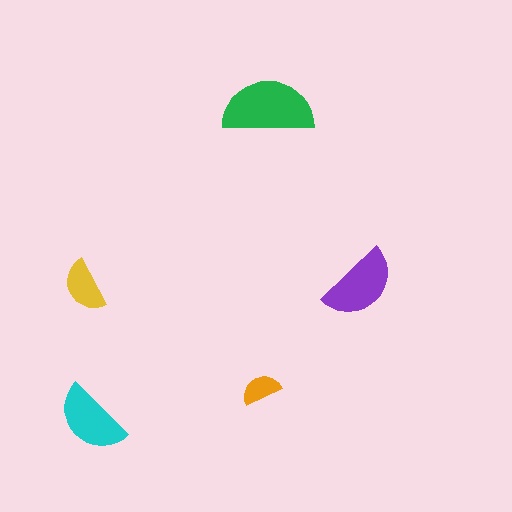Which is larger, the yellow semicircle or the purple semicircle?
The purple one.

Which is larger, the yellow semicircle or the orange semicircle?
The yellow one.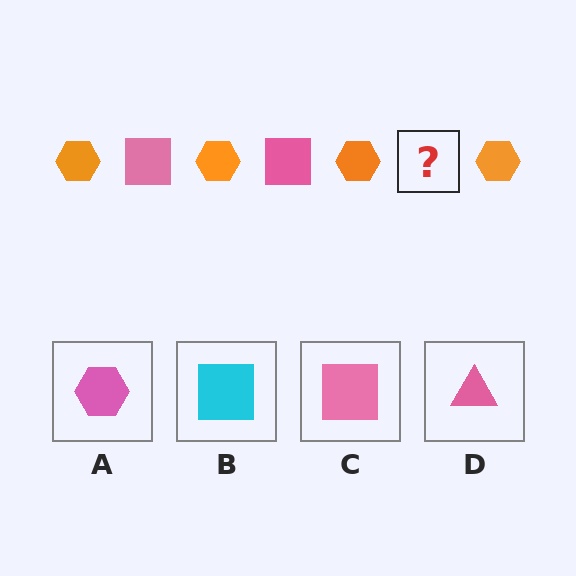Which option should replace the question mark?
Option C.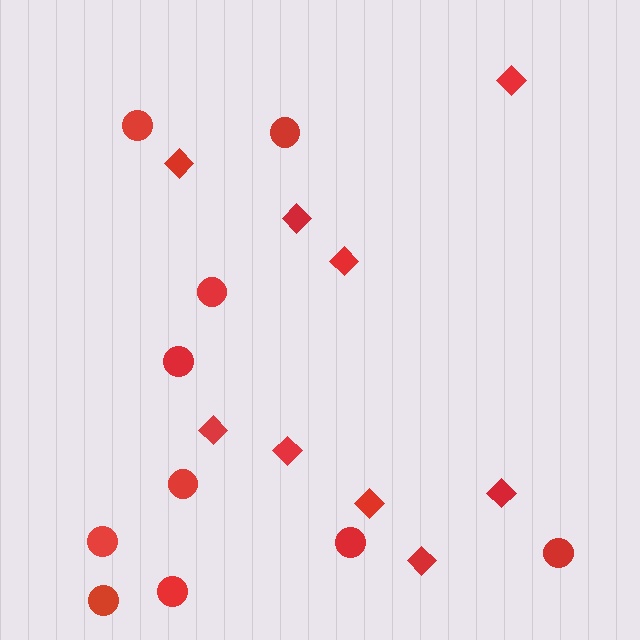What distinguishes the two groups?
There are 2 groups: one group of diamonds (9) and one group of circles (10).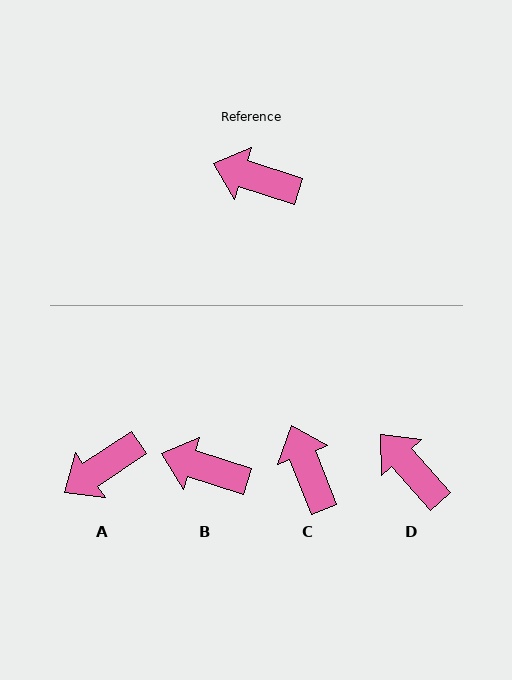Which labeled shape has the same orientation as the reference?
B.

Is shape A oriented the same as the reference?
No, it is off by about 52 degrees.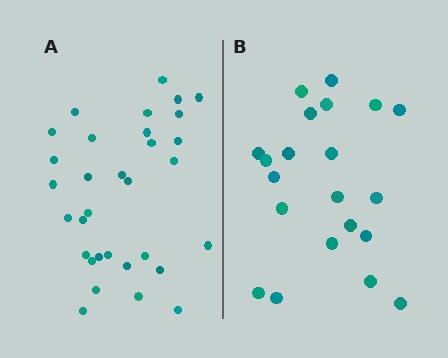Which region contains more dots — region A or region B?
Region A (the left region) has more dots.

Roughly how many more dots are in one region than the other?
Region A has roughly 12 or so more dots than region B.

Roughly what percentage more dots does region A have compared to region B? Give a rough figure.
About 50% more.